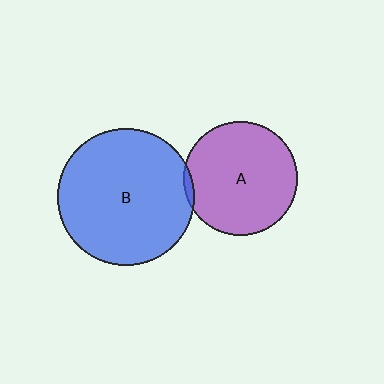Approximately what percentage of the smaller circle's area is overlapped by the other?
Approximately 5%.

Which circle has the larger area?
Circle B (blue).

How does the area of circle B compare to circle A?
Approximately 1.4 times.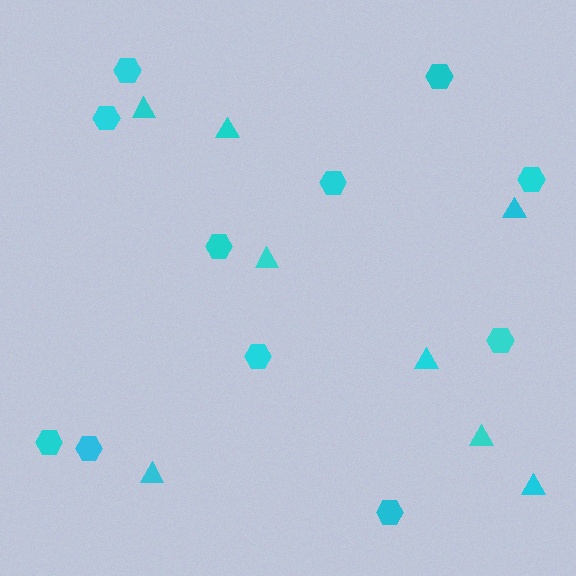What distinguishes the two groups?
There are 2 groups: one group of triangles (8) and one group of hexagons (11).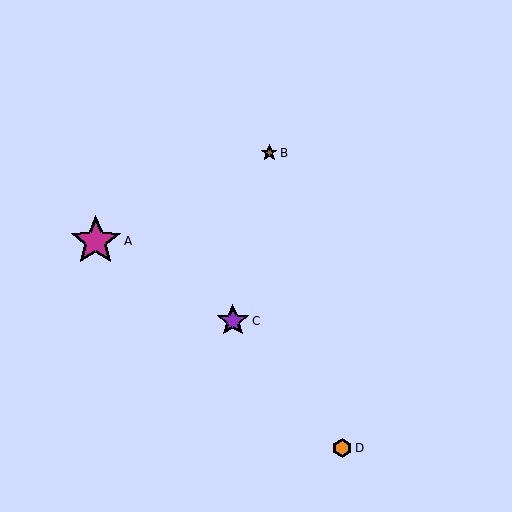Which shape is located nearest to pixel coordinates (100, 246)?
The magenta star (labeled A) at (96, 241) is nearest to that location.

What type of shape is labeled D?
Shape D is an orange hexagon.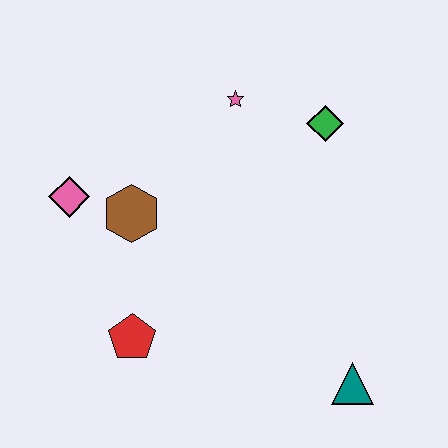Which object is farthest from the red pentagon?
The green diamond is farthest from the red pentagon.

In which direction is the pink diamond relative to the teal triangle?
The pink diamond is to the left of the teal triangle.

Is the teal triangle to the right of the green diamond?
Yes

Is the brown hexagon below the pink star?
Yes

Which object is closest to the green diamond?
The pink star is closest to the green diamond.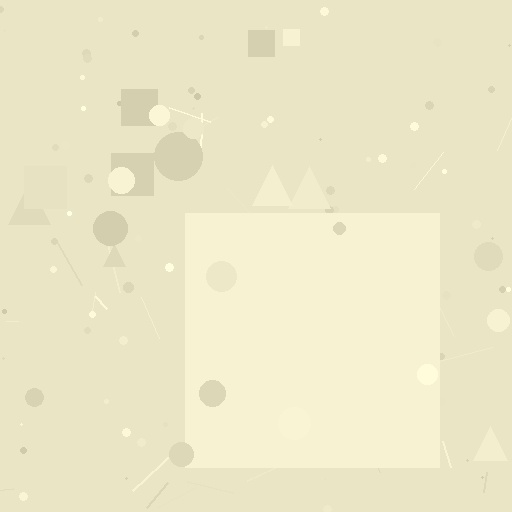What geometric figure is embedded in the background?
A square is embedded in the background.